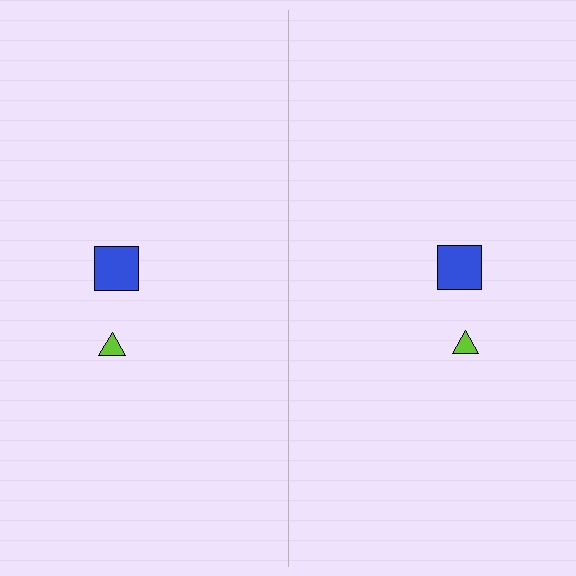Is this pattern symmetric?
Yes, this pattern has bilateral (reflection) symmetry.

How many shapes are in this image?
There are 4 shapes in this image.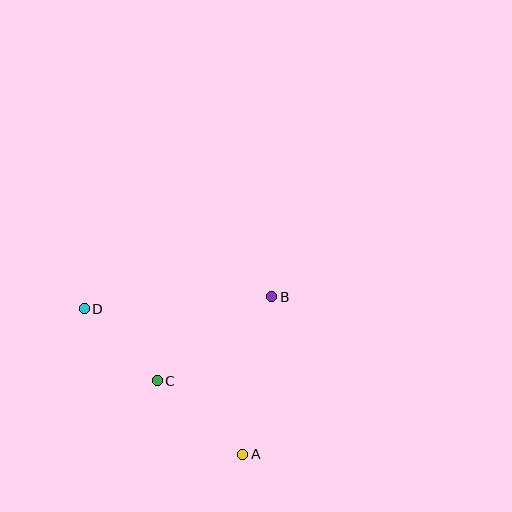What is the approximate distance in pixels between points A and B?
The distance between A and B is approximately 160 pixels.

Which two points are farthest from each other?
Points A and D are farthest from each other.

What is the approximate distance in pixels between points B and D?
The distance between B and D is approximately 188 pixels.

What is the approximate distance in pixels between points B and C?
The distance between B and C is approximately 142 pixels.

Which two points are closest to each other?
Points C and D are closest to each other.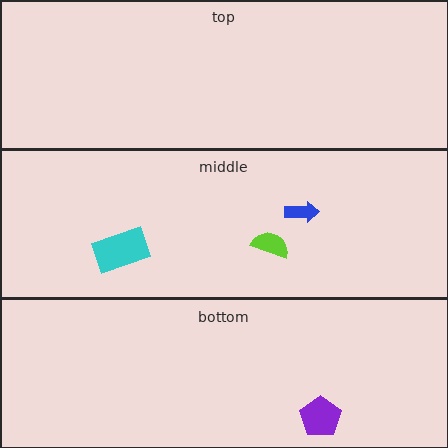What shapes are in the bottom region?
The purple pentagon.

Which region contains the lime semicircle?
The middle region.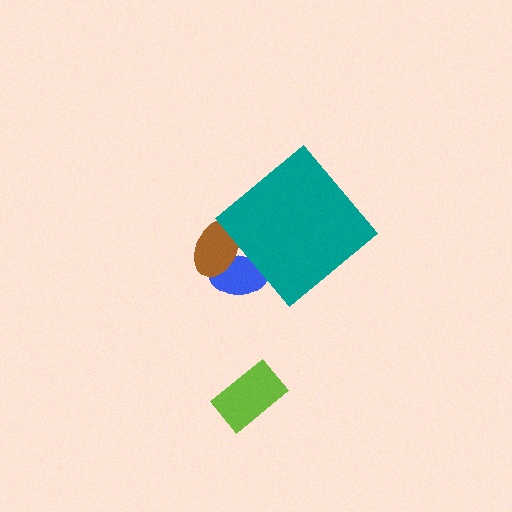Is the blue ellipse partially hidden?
Yes, the blue ellipse is partially hidden behind the teal diamond.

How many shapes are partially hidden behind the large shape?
2 shapes are partially hidden.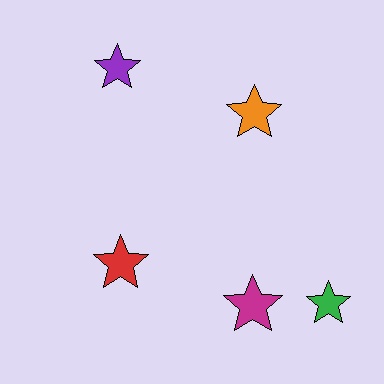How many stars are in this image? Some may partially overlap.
There are 5 stars.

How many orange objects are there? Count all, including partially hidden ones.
There is 1 orange object.